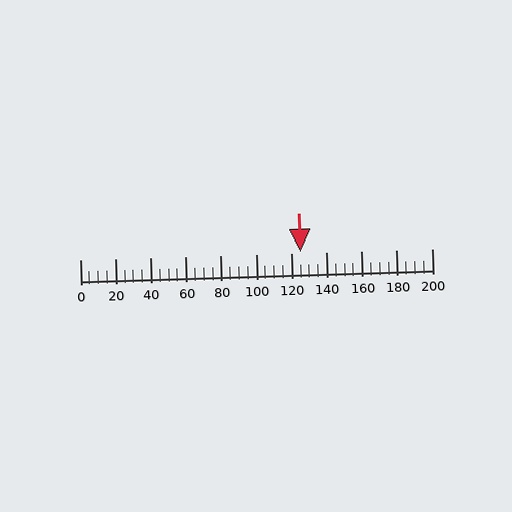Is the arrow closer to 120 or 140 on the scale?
The arrow is closer to 120.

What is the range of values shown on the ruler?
The ruler shows values from 0 to 200.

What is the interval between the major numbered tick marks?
The major tick marks are spaced 20 units apart.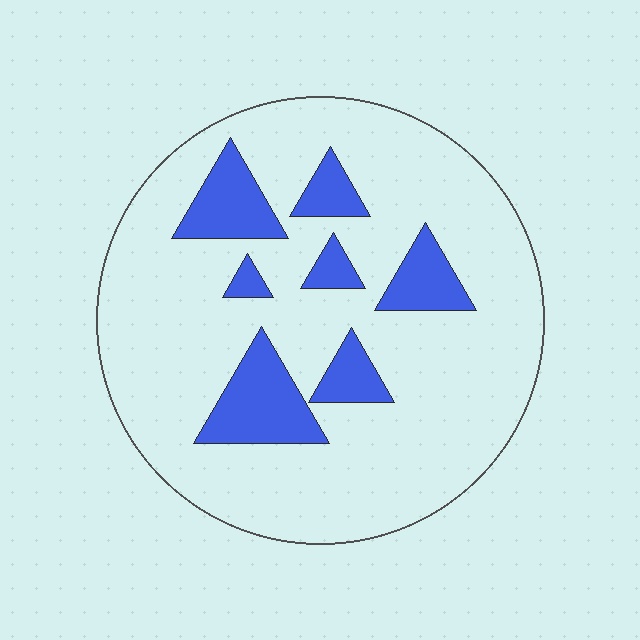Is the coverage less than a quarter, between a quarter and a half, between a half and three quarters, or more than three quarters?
Less than a quarter.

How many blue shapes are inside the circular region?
7.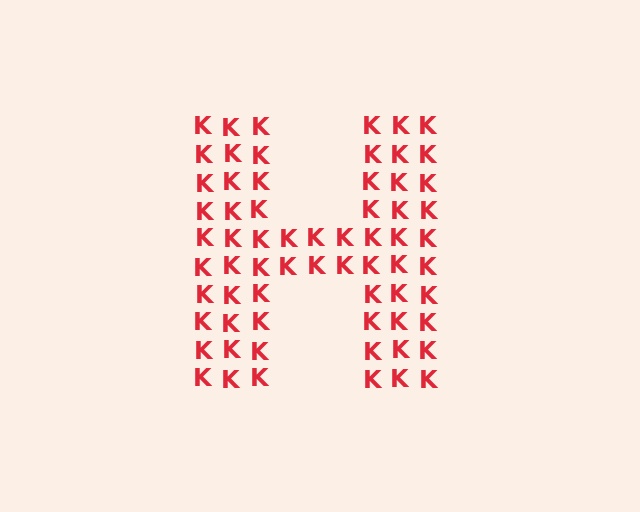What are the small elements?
The small elements are letter K's.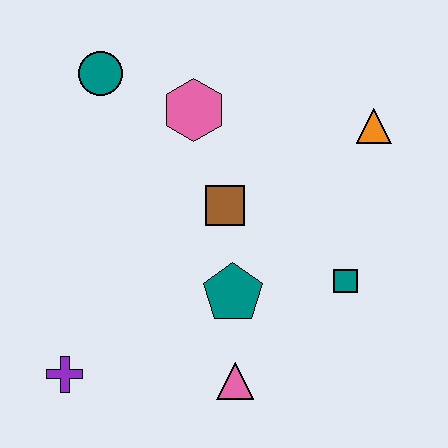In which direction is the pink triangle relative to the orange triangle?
The pink triangle is below the orange triangle.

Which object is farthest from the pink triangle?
The teal circle is farthest from the pink triangle.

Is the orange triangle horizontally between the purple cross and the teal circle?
No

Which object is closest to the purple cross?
The pink triangle is closest to the purple cross.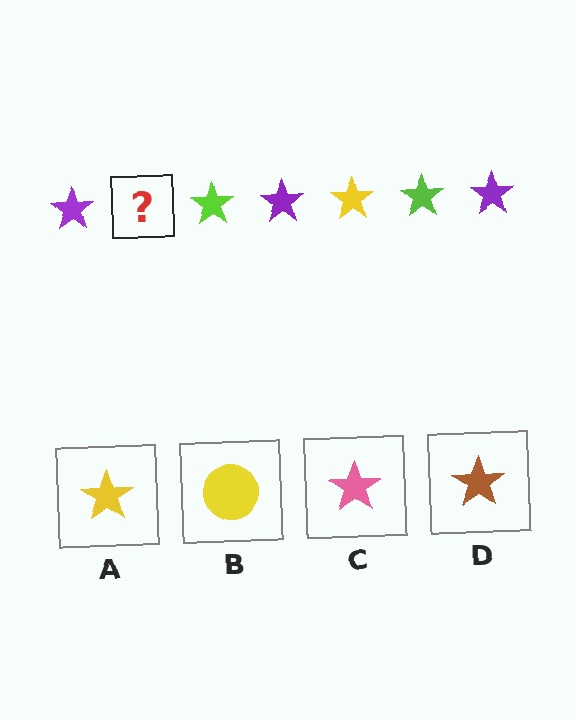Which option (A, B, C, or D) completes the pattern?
A.